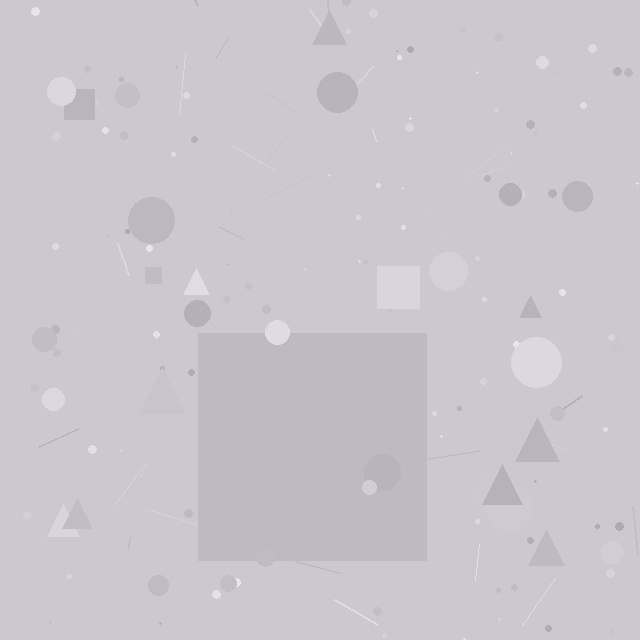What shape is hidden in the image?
A square is hidden in the image.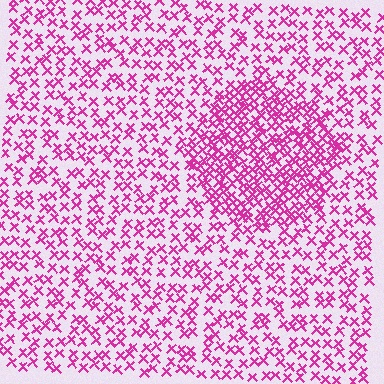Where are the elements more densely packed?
The elements are more densely packed inside the circle boundary.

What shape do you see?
I see a circle.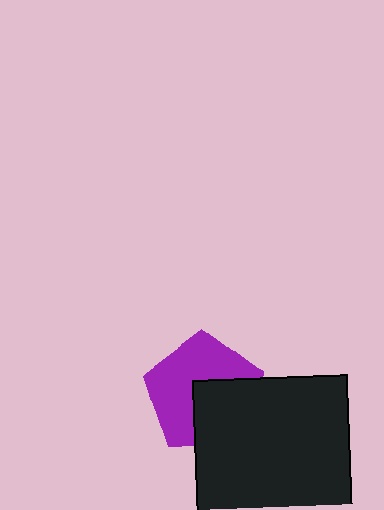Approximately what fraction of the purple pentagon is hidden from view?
Roughly 41% of the purple pentagon is hidden behind the black square.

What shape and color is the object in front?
The object in front is a black square.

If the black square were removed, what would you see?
You would see the complete purple pentagon.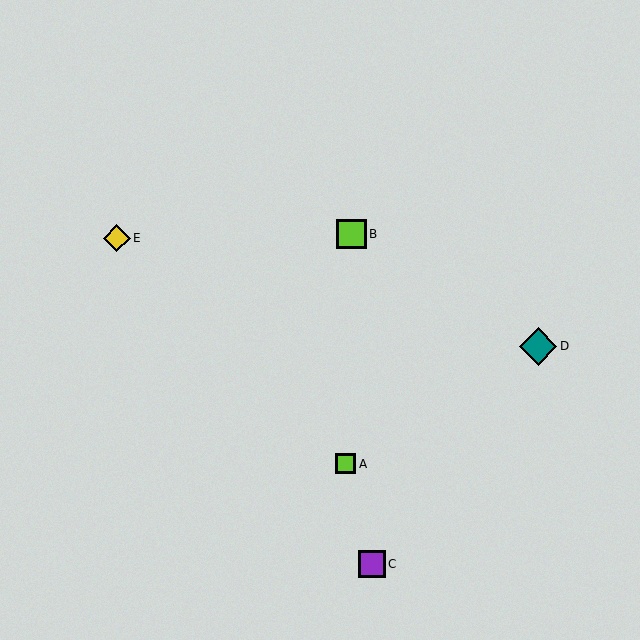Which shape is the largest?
The teal diamond (labeled D) is the largest.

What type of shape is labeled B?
Shape B is a lime square.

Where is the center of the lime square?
The center of the lime square is at (345, 464).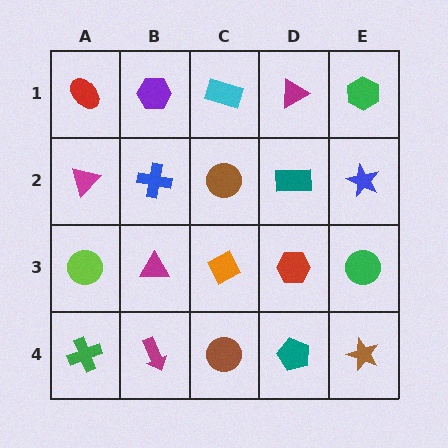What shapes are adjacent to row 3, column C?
A brown circle (row 2, column C), a brown circle (row 4, column C), a magenta triangle (row 3, column B), a red hexagon (row 3, column D).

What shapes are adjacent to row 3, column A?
A magenta triangle (row 2, column A), a green cross (row 4, column A), a magenta triangle (row 3, column B).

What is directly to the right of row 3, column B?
An orange diamond.